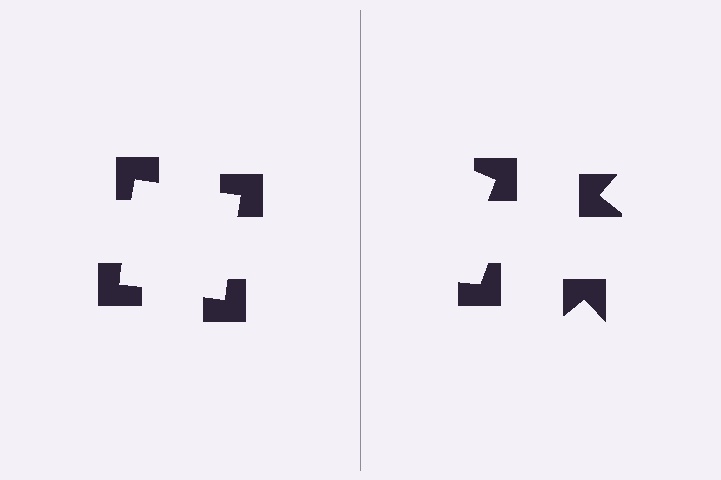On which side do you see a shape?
An illusory square appears on the left side. On the right side the wedge cuts are rotated, so no coherent shape forms.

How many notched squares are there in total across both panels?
8 — 4 on each side.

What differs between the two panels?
The notched squares are positioned identically on both sides; only the wedge orientations differ. On the left they align to a square; on the right they are misaligned.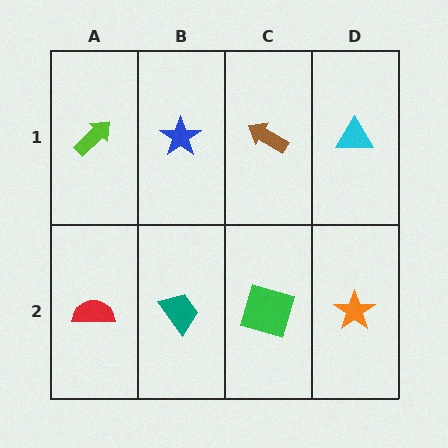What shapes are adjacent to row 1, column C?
A green square (row 2, column C), a blue star (row 1, column B), a cyan triangle (row 1, column D).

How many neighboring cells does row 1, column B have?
3.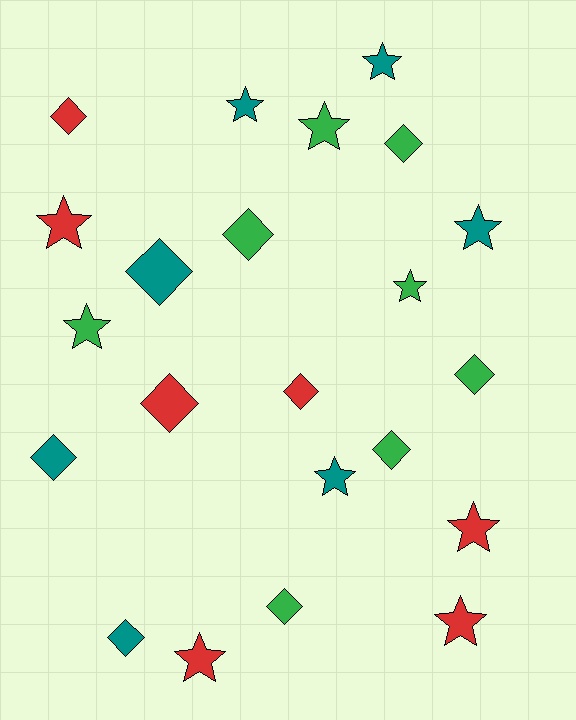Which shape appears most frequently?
Diamond, with 11 objects.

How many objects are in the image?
There are 22 objects.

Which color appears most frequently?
Green, with 8 objects.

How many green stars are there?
There are 3 green stars.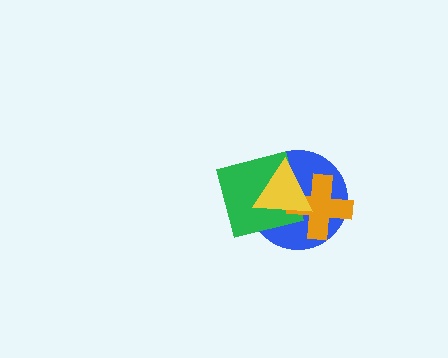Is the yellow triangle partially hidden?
No, no other shape covers it.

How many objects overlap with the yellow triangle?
3 objects overlap with the yellow triangle.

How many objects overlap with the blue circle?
3 objects overlap with the blue circle.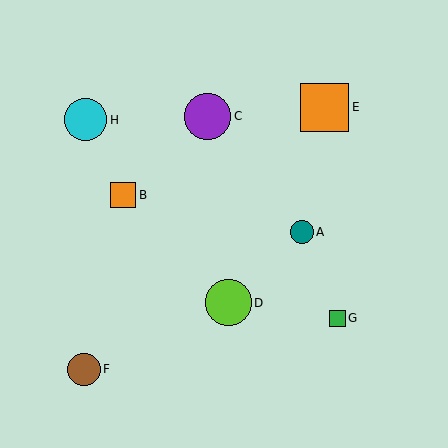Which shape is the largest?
The orange square (labeled E) is the largest.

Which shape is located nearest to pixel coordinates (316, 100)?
The orange square (labeled E) at (324, 107) is nearest to that location.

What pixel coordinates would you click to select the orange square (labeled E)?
Click at (324, 107) to select the orange square E.